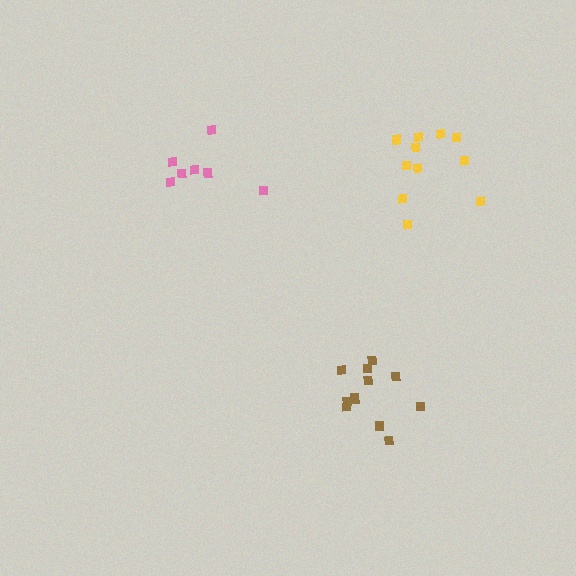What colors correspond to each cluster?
The clusters are colored: brown, pink, yellow.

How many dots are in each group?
Group 1: 12 dots, Group 2: 7 dots, Group 3: 11 dots (30 total).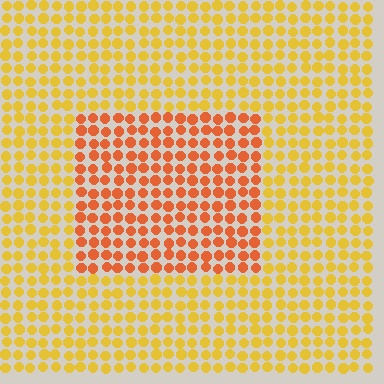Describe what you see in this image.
The image is filled with small yellow elements in a uniform arrangement. A rectangle-shaped region is visible where the elements are tinted to a slightly different hue, forming a subtle color boundary.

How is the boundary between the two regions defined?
The boundary is defined purely by a slight shift in hue (about 32 degrees). Spacing, size, and orientation are identical on both sides.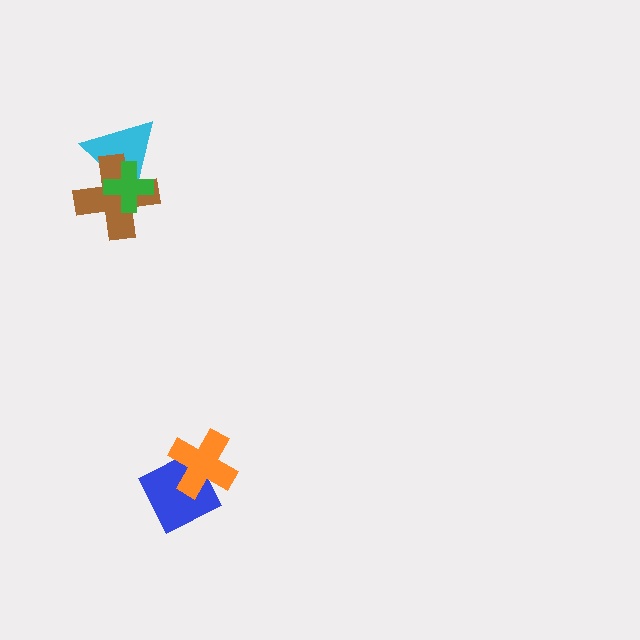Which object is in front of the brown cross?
The green cross is in front of the brown cross.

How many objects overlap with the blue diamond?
1 object overlaps with the blue diamond.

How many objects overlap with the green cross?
2 objects overlap with the green cross.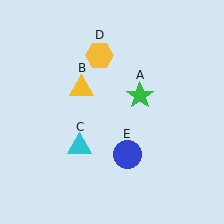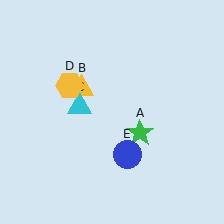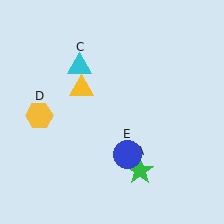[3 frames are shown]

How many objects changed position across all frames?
3 objects changed position: green star (object A), cyan triangle (object C), yellow hexagon (object D).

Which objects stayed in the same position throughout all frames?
Yellow triangle (object B) and blue circle (object E) remained stationary.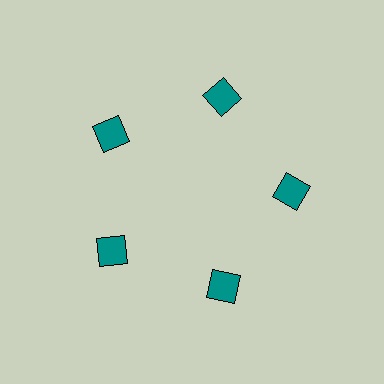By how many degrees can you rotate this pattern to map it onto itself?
The pattern maps onto itself every 72 degrees of rotation.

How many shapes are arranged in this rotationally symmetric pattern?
There are 5 shapes, arranged in 5 groups of 1.